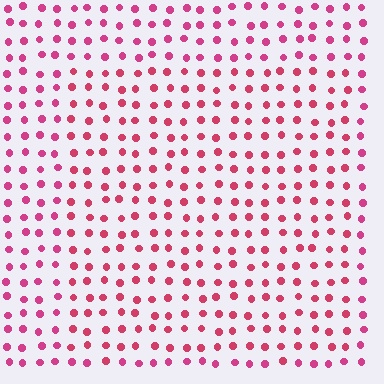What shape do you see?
I see a rectangle.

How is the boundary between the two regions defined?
The boundary is defined purely by a slight shift in hue (about 15 degrees). Spacing, size, and orientation are identical on both sides.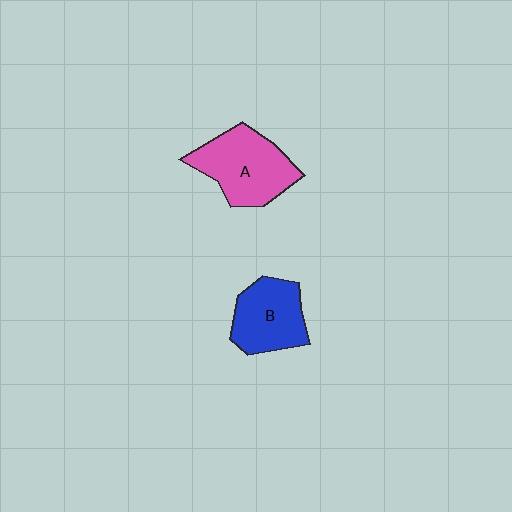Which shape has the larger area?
Shape A (pink).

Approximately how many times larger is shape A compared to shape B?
Approximately 1.2 times.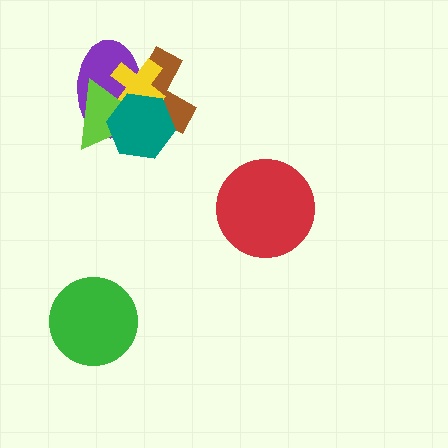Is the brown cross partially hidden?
Yes, it is partially covered by another shape.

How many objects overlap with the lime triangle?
4 objects overlap with the lime triangle.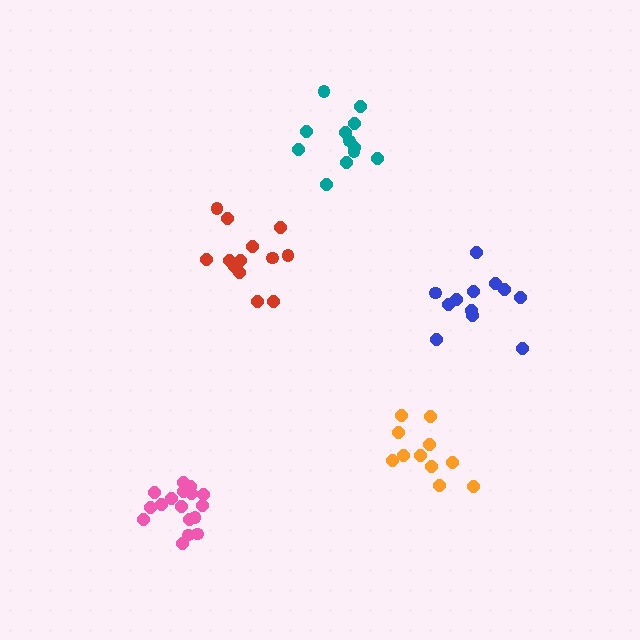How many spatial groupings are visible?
There are 5 spatial groupings.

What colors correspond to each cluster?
The clusters are colored: blue, teal, red, orange, pink.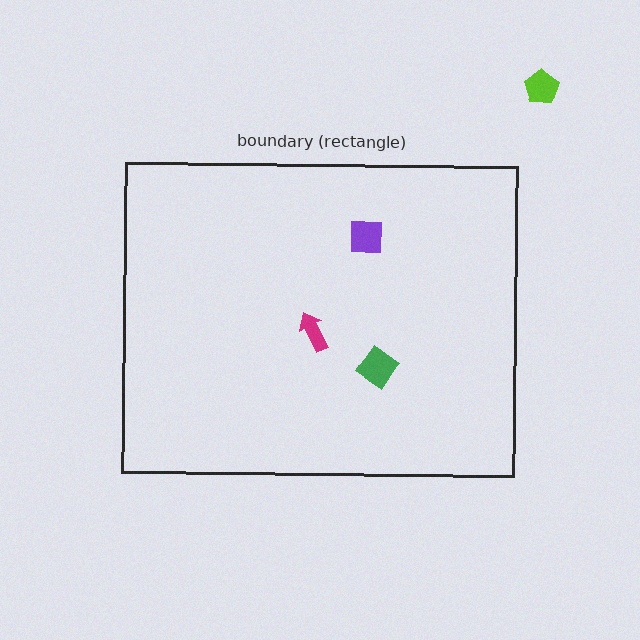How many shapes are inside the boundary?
3 inside, 1 outside.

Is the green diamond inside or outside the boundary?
Inside.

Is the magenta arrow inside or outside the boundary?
Inside.